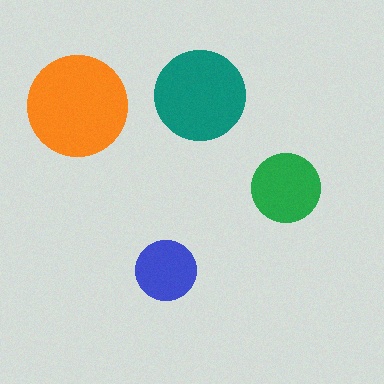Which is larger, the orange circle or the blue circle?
The orange one.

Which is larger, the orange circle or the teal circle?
The orange one.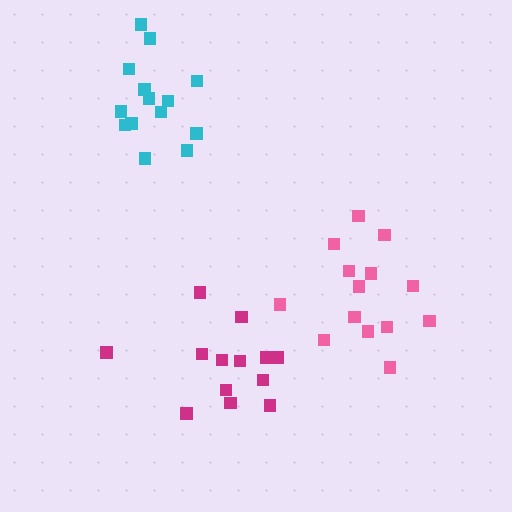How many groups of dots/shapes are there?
There are 3 groups.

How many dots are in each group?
Group 1: 14 dots, Group 2: 14 dots, Group 3: 13 dots (41 total).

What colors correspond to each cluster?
The clusters are colored: pink, cyan, magenta.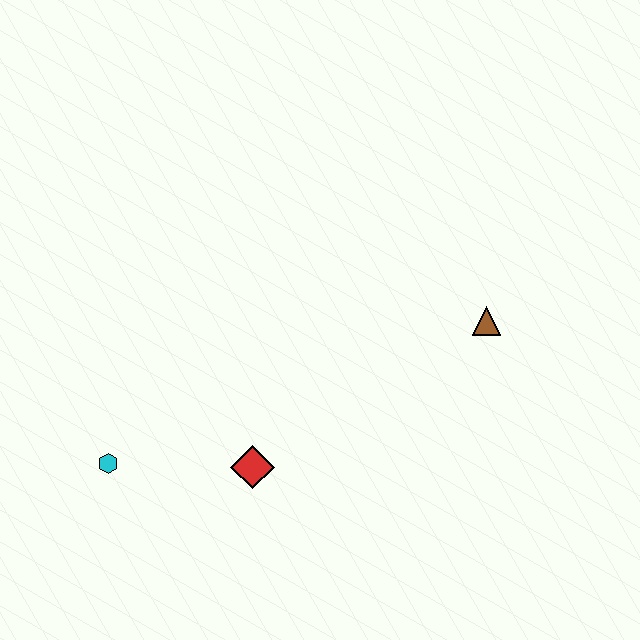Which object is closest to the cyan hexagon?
The red diamond is closest to the cyan hexagon.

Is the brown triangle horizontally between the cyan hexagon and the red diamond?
No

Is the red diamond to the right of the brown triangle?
No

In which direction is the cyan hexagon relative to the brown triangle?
The cyan hexagon is to the left of the brown triangle.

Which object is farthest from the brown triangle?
The cyan hexagon is farthest from the brown triangle.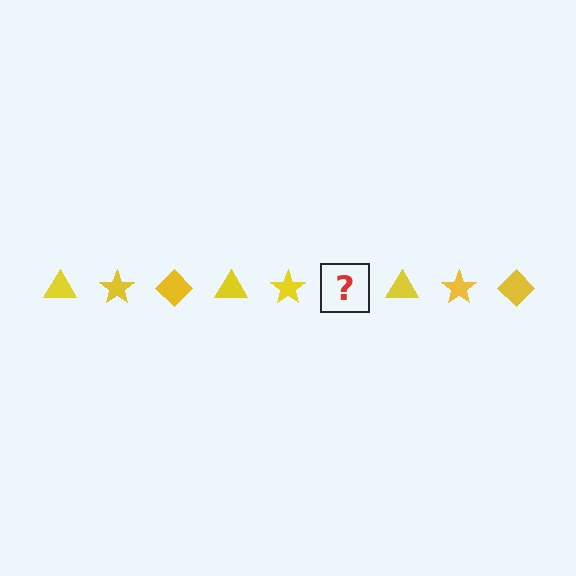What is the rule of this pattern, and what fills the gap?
The rule is that the pattern cycles through triangle, star, diamond shapes in yellow. The gap should be filled with a yellow diamond.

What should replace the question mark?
The question mark should be replaced with a yellow diamond.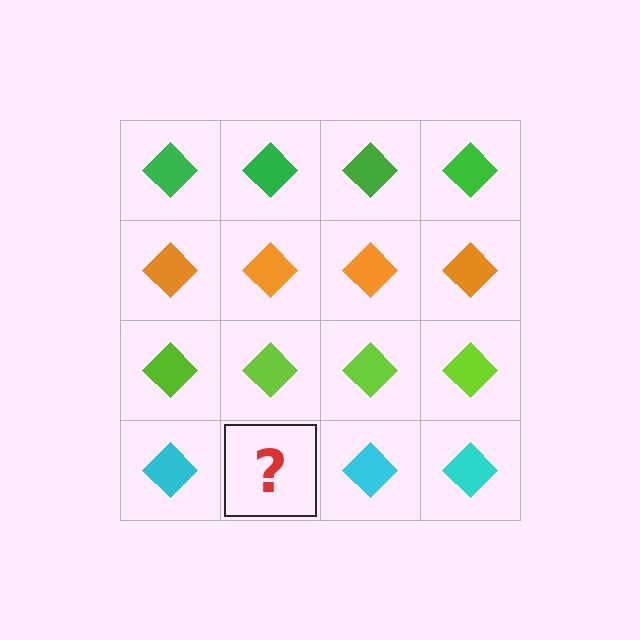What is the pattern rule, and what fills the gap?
The rule is that each row has a consistent color. The gap should be filled with a cyan diamond.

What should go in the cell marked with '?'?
The missing cell should contain a cyan diamond.